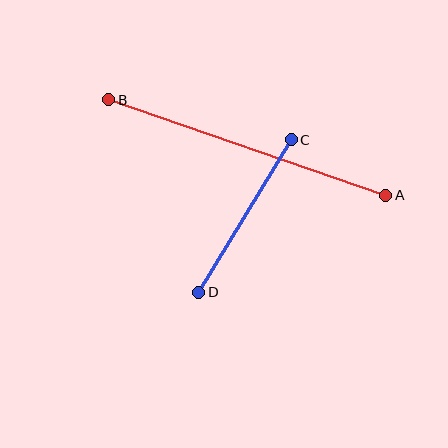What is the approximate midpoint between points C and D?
The midpoint is at approximately (245, 216) pixels.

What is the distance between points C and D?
The distance is approximately 178 pixels.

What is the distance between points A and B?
The distance is approximately 293 pixels.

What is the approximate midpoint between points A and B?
The midpoint is at approximately (247, 148) pixels.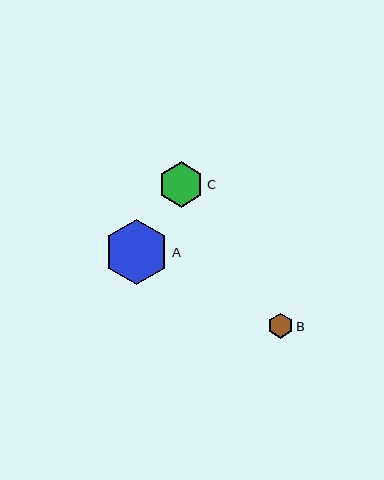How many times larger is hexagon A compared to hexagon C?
Hexagon A is approximately 1.4 times the size of hexagon C.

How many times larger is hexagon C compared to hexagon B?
Hexagon C is approximately 1.8 times the size of hexagon B.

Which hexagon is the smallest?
Hexagon B is the smallest with a size of approximately 25 pixels.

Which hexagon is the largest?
Hexagon A is the largest with a size of approximately 65 pixels.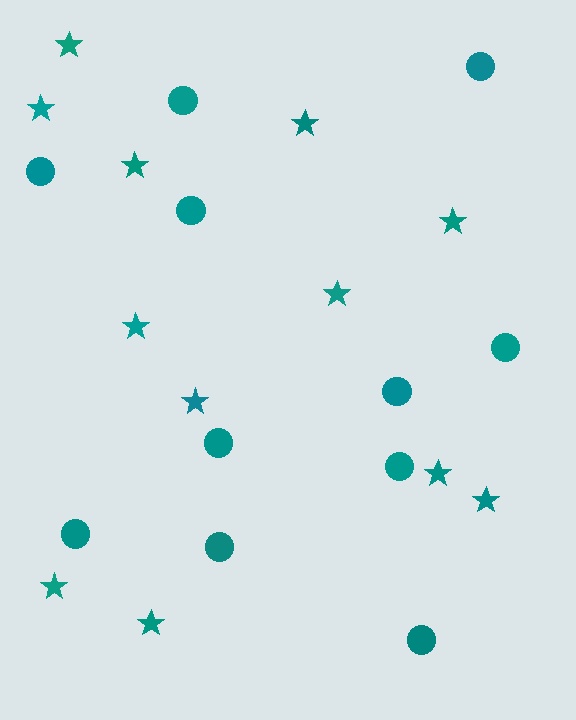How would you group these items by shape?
There are 2 groups: one group of circles (11) and one group of stars (12).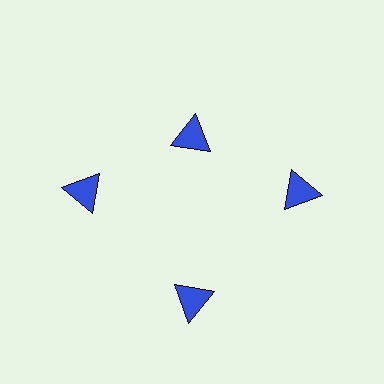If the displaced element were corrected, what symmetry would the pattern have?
It would have 4-fold rotational symmetry — the pattern would map onto itself every 90 degrees.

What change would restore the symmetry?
The symmetry would be restored by moving it outward, back onto the ring so that all 4 triangles sit at equal angles and equal distance from the center.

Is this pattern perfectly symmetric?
No. The 4 blue triangles are arranged in a ring, but one element near the 12 o'clock position is pulled inward toward the center, breaking the 4-fold rotational symmetry.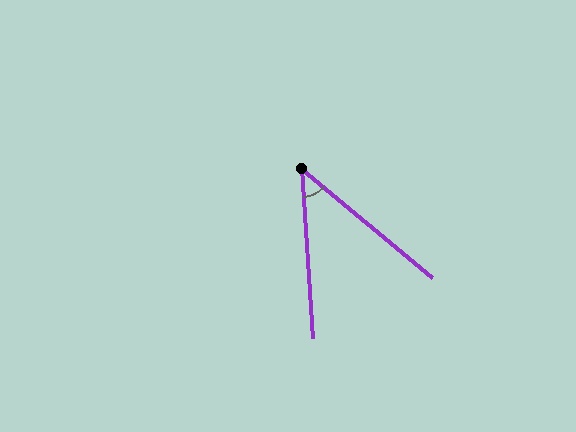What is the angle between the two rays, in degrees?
Approximately 46 degrees.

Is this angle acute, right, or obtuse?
It is acute.